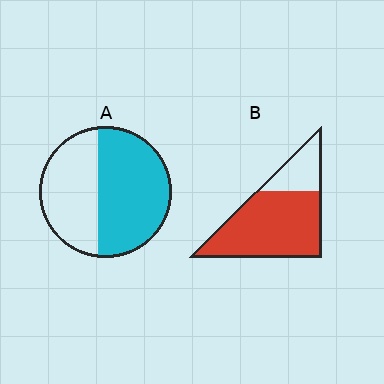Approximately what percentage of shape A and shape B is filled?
A is approximately 55% and B is approximately 75%.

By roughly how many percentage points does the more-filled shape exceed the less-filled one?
By roughly 20 percentage points (B over A).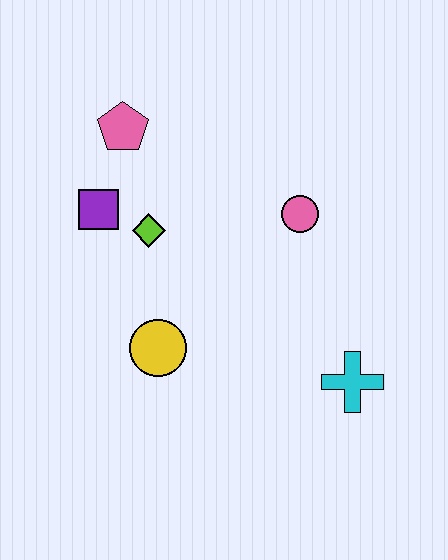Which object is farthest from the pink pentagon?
The cyan cross is farthest from the pink pentagon.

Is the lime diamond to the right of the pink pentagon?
Yes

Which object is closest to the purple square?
The lime diamond is closest to the purple square.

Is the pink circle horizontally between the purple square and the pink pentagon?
No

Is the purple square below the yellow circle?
No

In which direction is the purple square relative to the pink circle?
The purple square is to the left of the pink circle.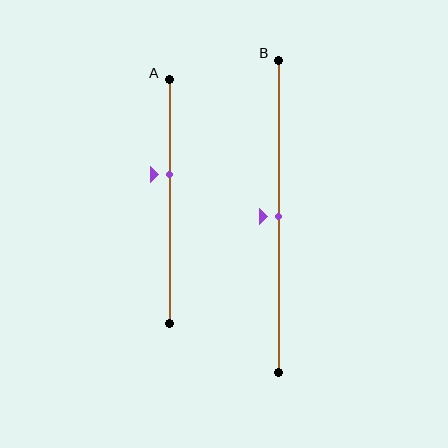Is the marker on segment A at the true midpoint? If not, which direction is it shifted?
No, the marker on segment A is shifted upward by about 11% of the segment length.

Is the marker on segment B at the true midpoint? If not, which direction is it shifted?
Yes, the marker on segment B is at the true midpoint.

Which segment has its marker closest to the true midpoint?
Segment B has its marker closest to the true midpoint.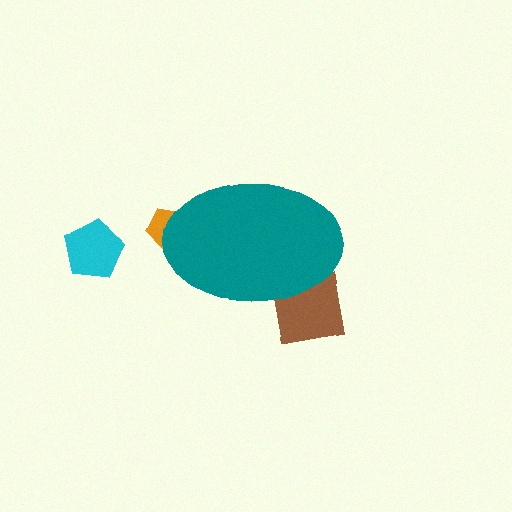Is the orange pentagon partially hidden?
Yes, the orange pentagon is partially hidden behind the teal ellipse.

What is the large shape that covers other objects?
A teal ellipse.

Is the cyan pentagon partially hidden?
No, the cyan pentagon is fully visible.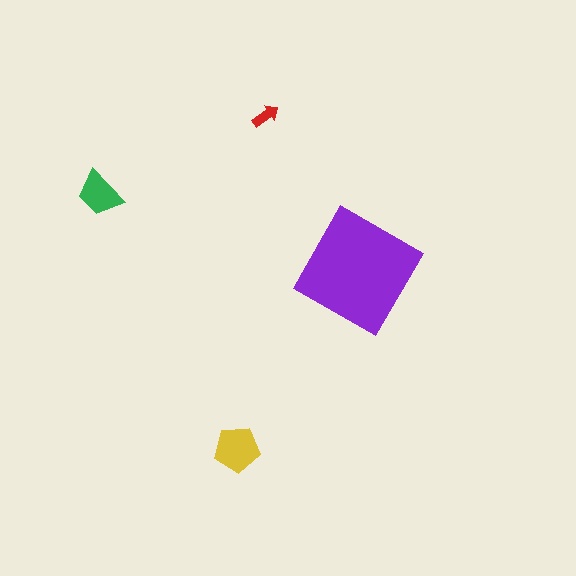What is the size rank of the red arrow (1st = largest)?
4th.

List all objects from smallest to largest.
The red arrow, the green trapezoid, the yellow pentagon, the purple square.